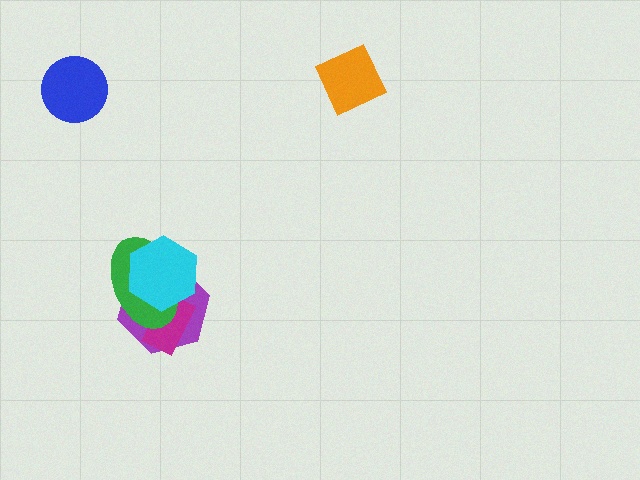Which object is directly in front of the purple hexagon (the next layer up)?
The magenta rectangle is directly in front of the purple hexagon.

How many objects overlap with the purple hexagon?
3 objects overlap with the purple hexagon.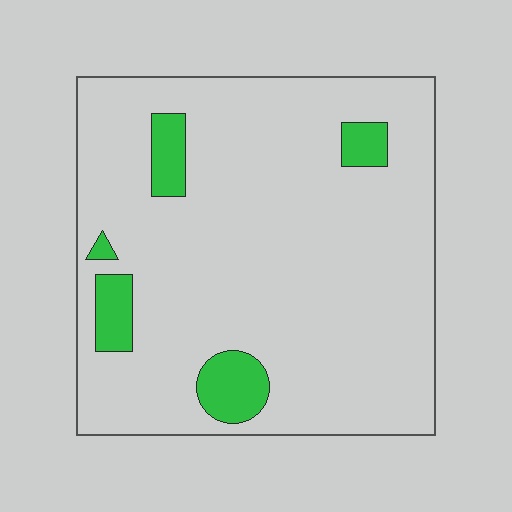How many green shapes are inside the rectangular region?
5.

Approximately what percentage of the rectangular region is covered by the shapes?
Approximately 10%.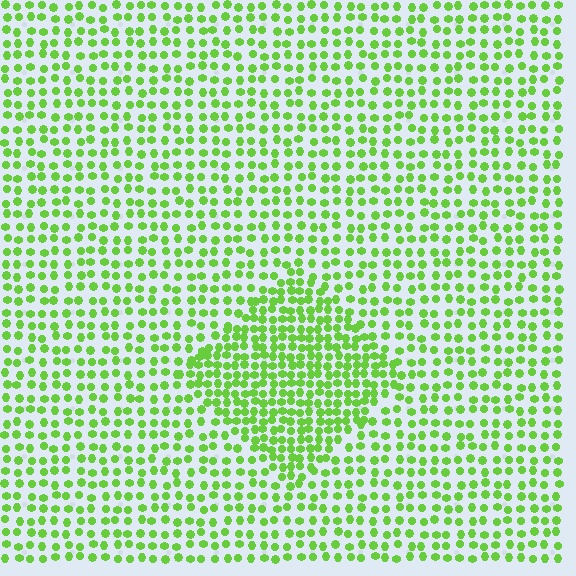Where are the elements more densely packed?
The elements are more densely packed inside the diamond boundary.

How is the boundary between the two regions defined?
The boundary is defined by a change in element density (approximately 1.8x ratio). All elements are the same color, size, and shape.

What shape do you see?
I see a diamond.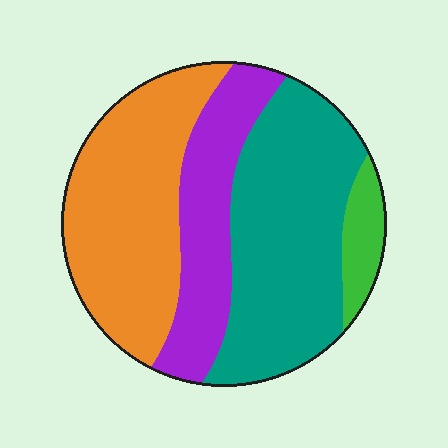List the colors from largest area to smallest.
From largest to smallest: teal, orange, purple, green.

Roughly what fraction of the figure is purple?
Purple takes up about one fifth (1/5) of the figure.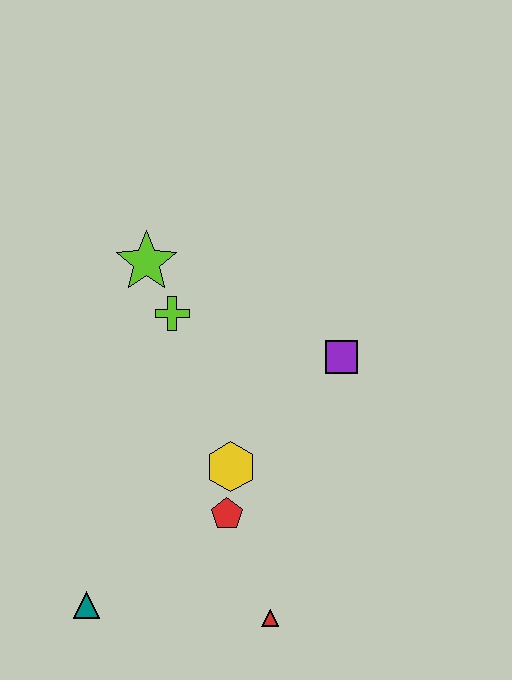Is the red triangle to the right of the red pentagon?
Yes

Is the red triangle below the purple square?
Yes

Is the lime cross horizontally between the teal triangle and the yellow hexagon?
Yes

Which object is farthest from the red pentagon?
The lime star is farthest from the red pentagon.